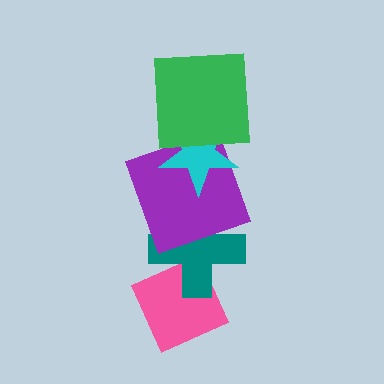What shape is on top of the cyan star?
The green square is on top of the cyan star.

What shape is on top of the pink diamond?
The teal cross is on top of the pink diamond.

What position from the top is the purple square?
The purple square is 3rd from the top.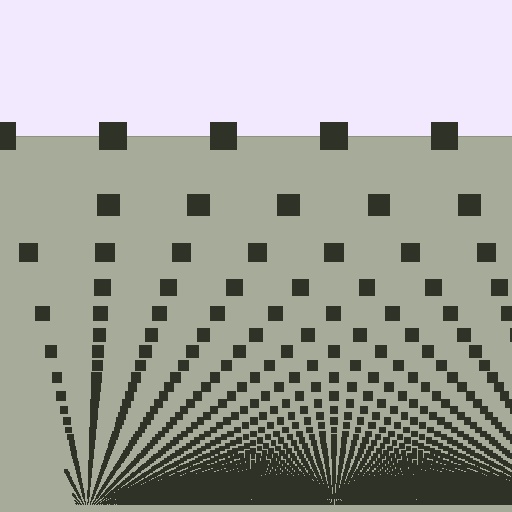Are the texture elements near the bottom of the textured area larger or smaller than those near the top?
Smaller. The gradient is inverted — elements near the bottom are smaller and denser.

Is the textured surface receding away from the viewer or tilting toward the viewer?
The surface appears to tilt toward the viewer. Texture elements get larger and sparser toward the top.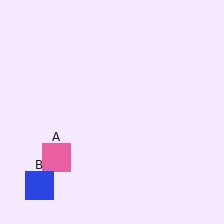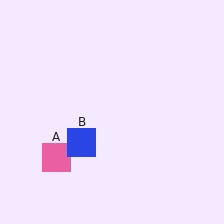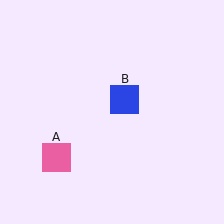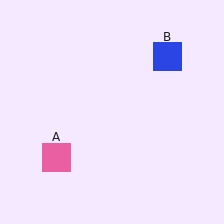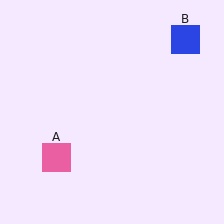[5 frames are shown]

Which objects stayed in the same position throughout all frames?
Pink square (object A) remained stationary.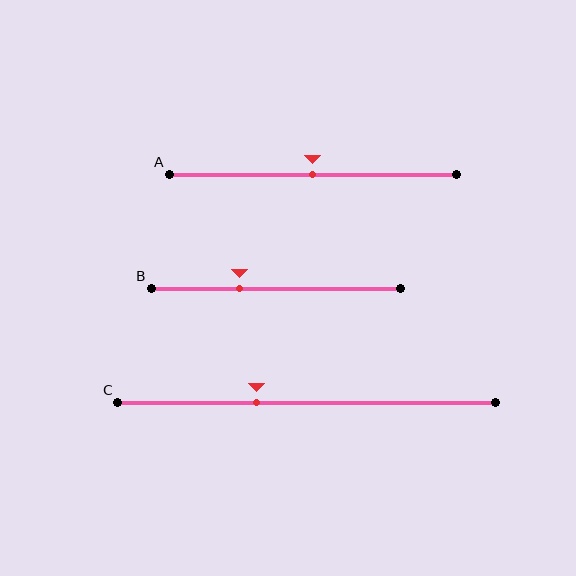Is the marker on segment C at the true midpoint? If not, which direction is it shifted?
No, the marker on segment C is shifted to the left by about 13% of the segment length.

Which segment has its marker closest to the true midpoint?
Segment A has its marker closest to the true midpoint.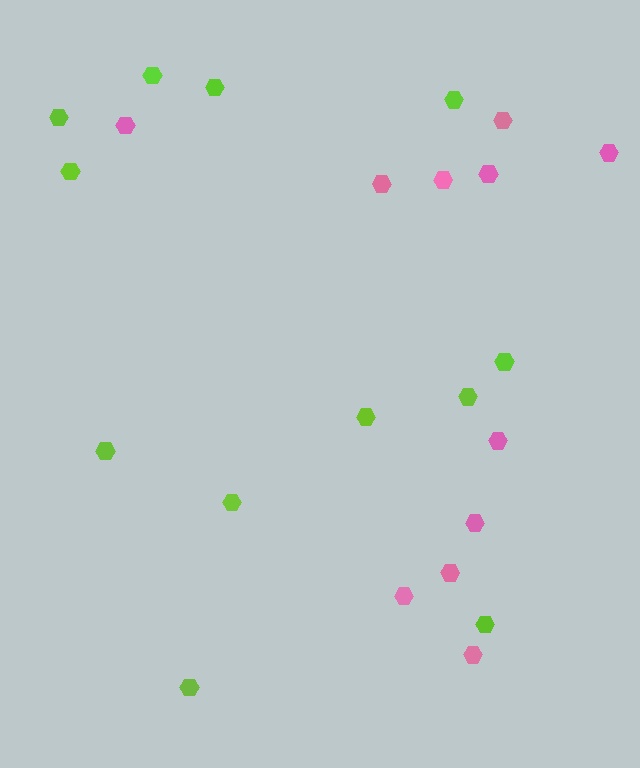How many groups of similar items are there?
There are 2 groups: one group of lime hexagons (12) and one group of pink hexagons (11).